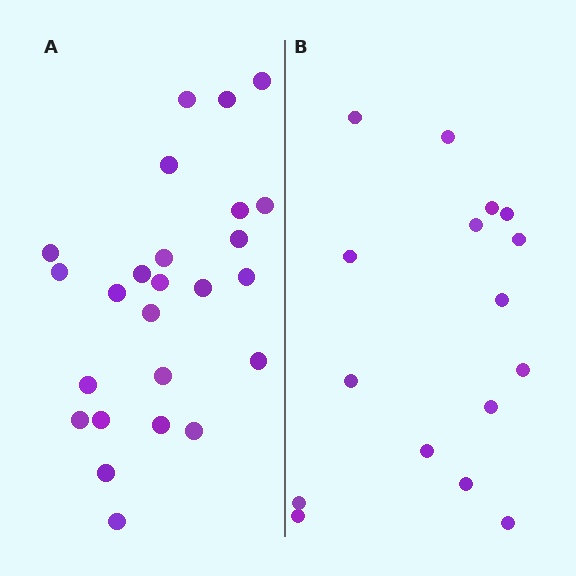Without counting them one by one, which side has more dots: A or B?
Region A (the left region) has more dots.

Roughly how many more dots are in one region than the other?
Region A has roughly 8 or so more dots than region B.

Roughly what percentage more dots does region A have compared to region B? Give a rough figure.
About 55% more.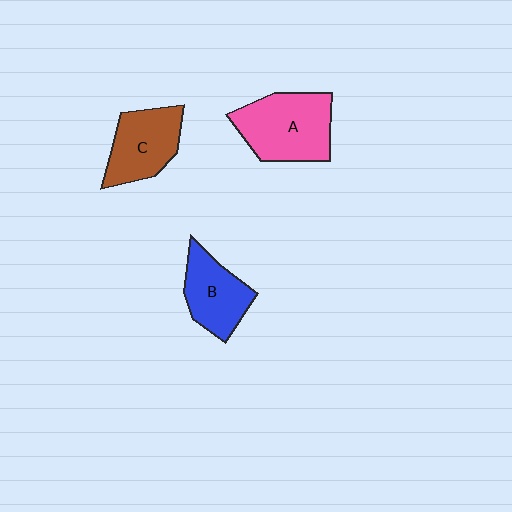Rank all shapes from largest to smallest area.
From largest to smallest: A (pink), C (brown), B (blue).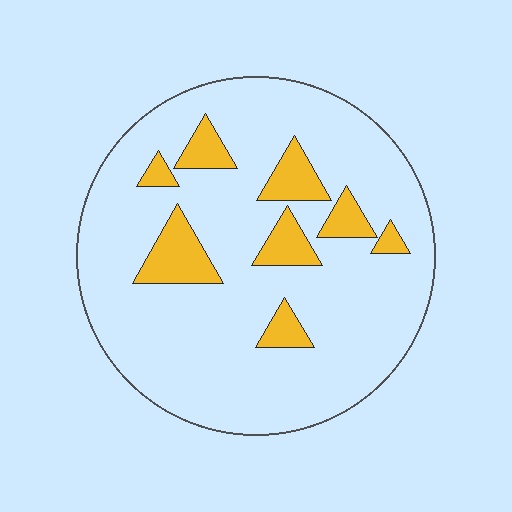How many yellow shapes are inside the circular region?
8.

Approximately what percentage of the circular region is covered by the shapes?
Approximately 15%.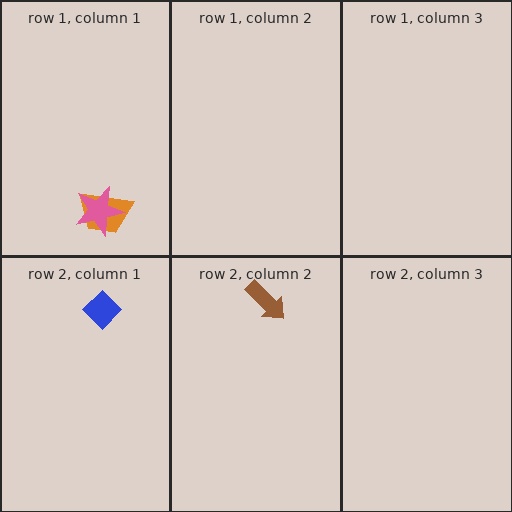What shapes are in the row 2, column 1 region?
The blue diamond.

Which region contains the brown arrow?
The row 2, column 2 region.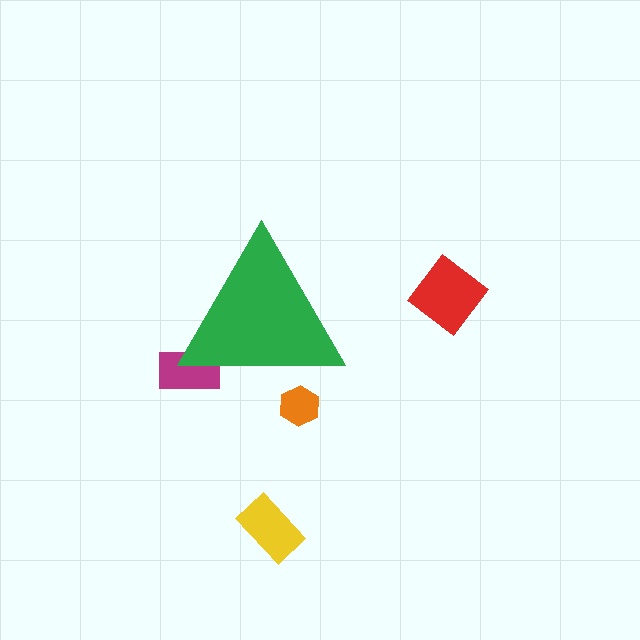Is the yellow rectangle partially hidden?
No, the yellow rectangle is fully visible.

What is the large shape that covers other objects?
A green triangle.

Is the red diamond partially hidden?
No, the red diamond is fully visible.